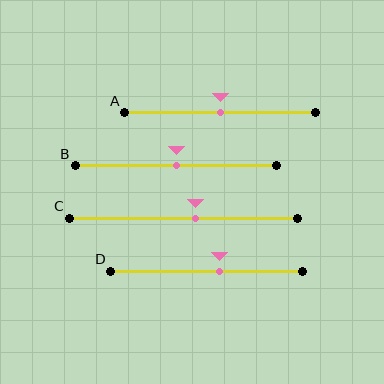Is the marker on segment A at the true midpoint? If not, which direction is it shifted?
Yes, the marker on segment A is at the true midpoint.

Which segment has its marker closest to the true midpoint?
Segment A has its marker closest to the true midpoint.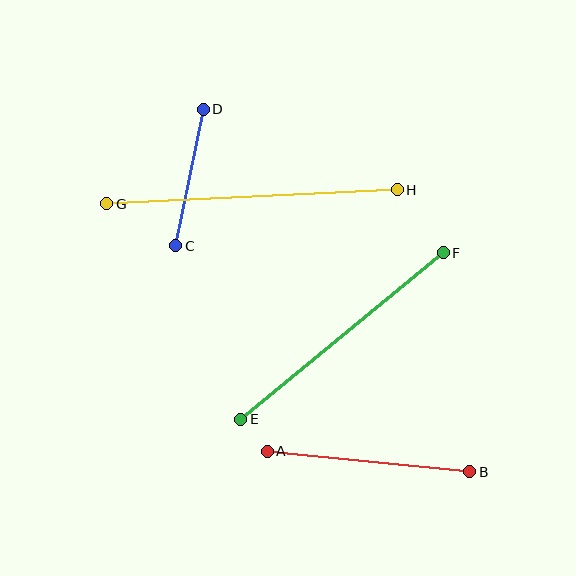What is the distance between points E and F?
The distance is approximately 262 pixels.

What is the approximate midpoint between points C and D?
The midpoint is at approximately (189, 177) pixels.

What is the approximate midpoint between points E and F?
The midpoint is at approximately (342, 336) pixels.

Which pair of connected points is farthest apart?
Points G and H are farthest apart.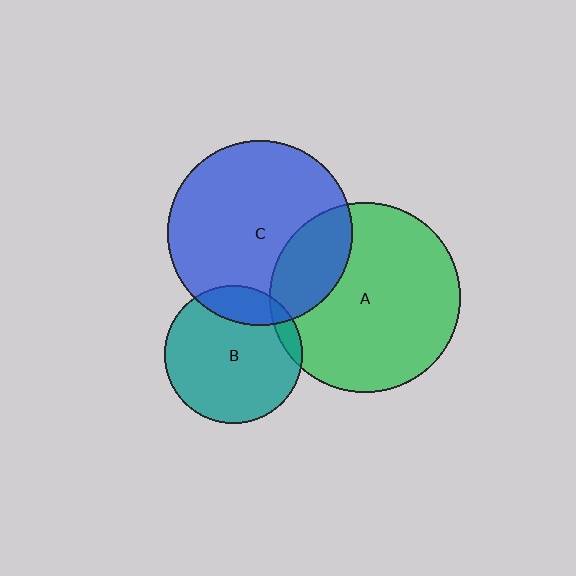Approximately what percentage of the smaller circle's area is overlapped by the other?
Approximately 10%.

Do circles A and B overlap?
Yes.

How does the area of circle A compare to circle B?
Approximately 1.9 times.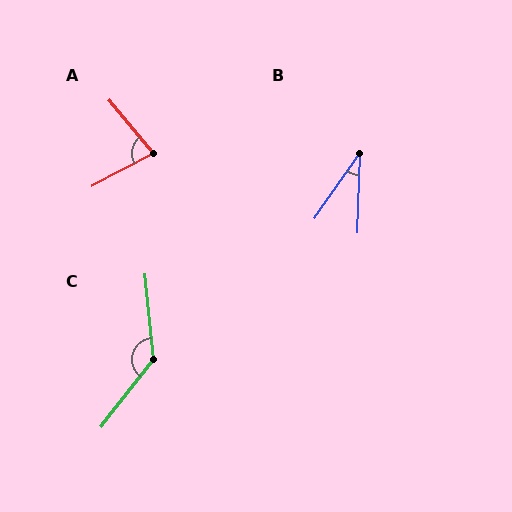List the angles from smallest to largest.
B (33°), A (78°), C (136°).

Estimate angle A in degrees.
Approximately 78 degrees.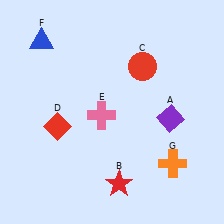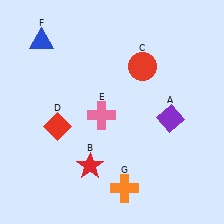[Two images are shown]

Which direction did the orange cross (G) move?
The orange cross (G) moved left.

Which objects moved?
The objects that moved are: the red star (B), the orange cross (G).